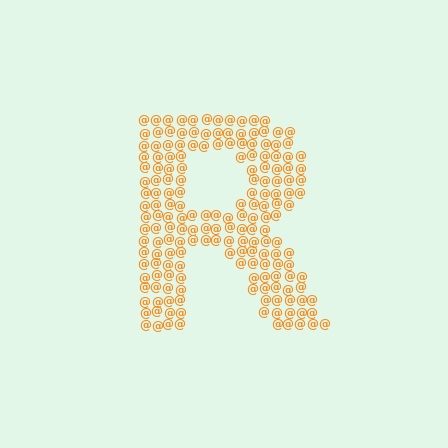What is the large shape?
The large shape is the letter R.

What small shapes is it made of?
It is made of small at signs.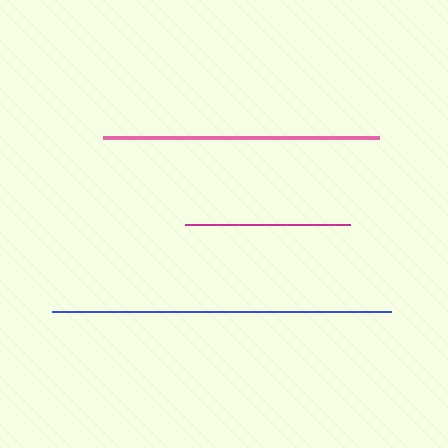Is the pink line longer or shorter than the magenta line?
The pink line is longer than the magenta line.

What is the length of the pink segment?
The pink segment is approximately 276 pixels long.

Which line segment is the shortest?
The magenta line is the shortest at approximately 165 pixels.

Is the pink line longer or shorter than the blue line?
The blue line is longer than the pink line.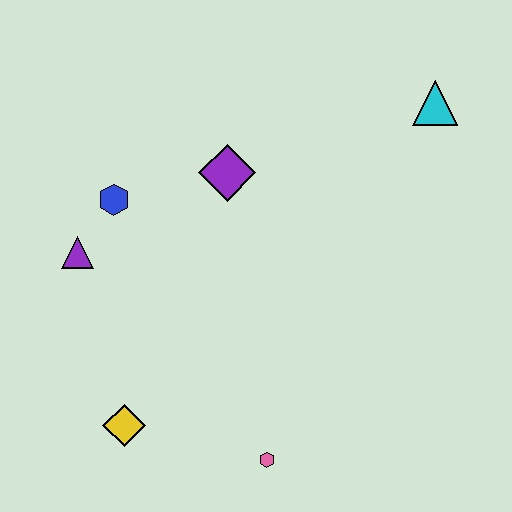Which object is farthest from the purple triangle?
The cyan triangle is farthest from the purple triangle.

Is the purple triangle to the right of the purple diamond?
No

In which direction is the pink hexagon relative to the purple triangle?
The pink hexagon is below the purple triangle.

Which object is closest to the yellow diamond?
The pink hexagon is closest to the yellow diamond.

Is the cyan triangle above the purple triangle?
Yes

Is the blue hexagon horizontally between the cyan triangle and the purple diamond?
No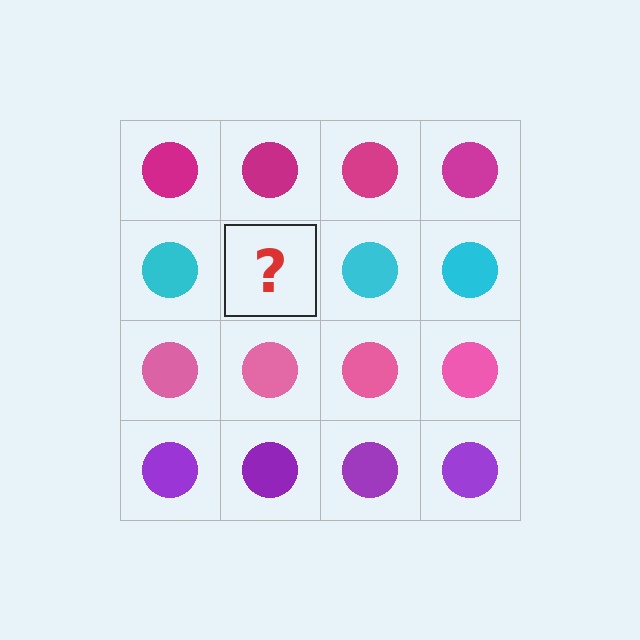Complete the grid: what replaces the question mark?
The question mark should be replaced with a cyan circle.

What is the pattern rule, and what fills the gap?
The rule is that each row has a consistent color. The gap should be filled with a cyan circle.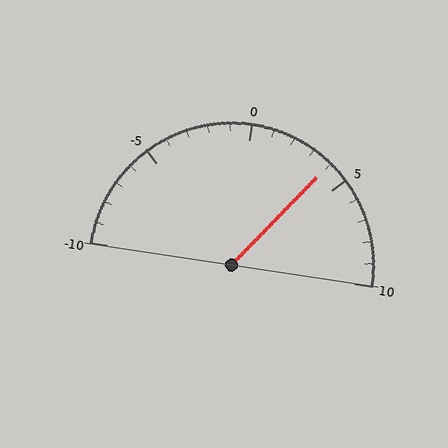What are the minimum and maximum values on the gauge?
The gauge ranges from -10 to 10.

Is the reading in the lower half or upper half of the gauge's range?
The reading is in the upper half of the range (-10 to 10).